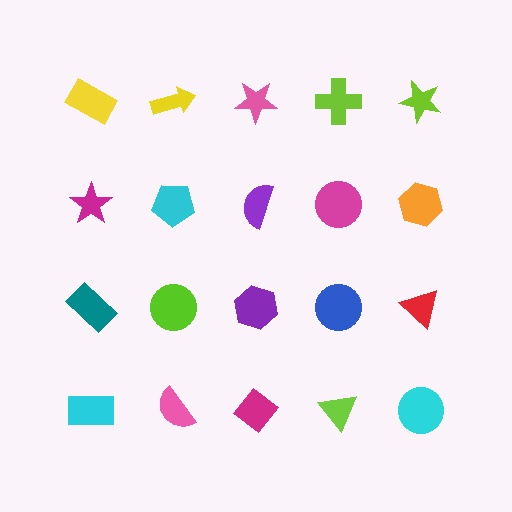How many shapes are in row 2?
5 shapes.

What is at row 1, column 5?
A lime star.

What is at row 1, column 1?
A yellow rectangle.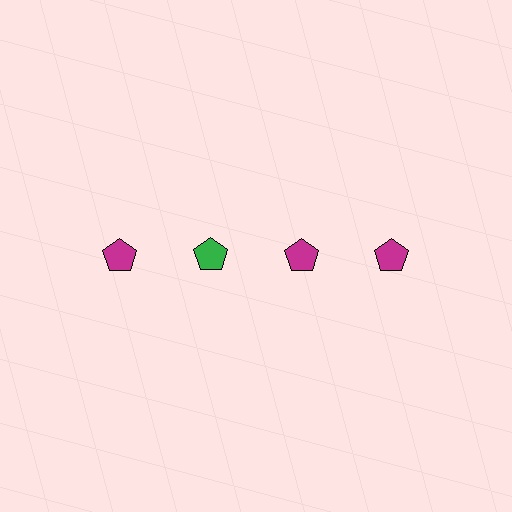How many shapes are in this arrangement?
There are 4 shapes arranged in a grid pattern.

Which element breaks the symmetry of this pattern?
The green pentagon in the top row, second from left column breaks the symmetry. All other shapes are magenta pentagons.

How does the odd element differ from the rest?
It has a different color: green instead of magenta.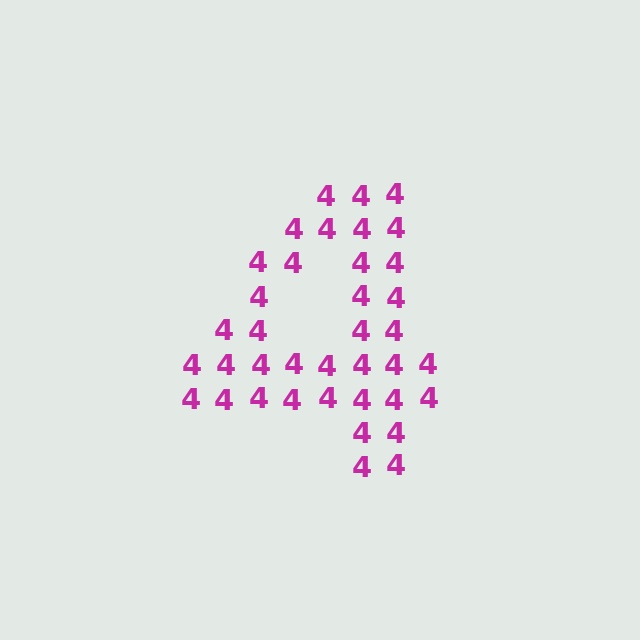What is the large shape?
The large shape is the digit 4.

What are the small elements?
The small elements are digit 4's.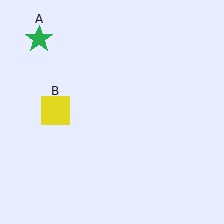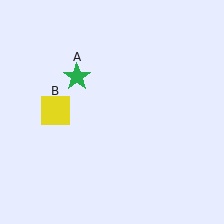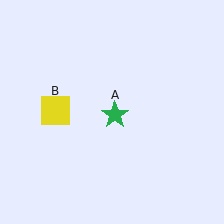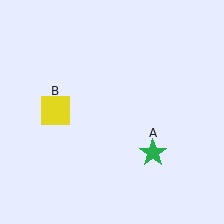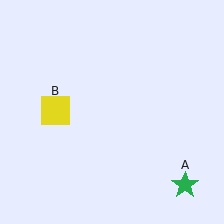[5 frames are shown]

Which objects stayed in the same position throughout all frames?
Yellow square (object B) remained stationary.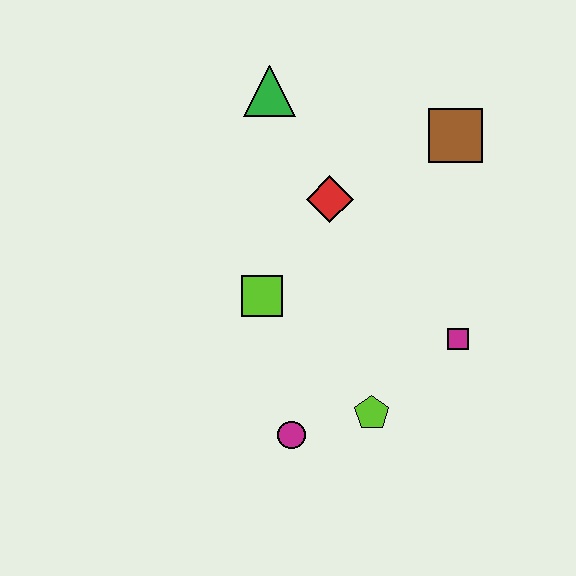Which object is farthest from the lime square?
The brown square is farthest from the lime square.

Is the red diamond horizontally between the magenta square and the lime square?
Yes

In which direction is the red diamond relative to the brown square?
The red diamond is to the left of the brown square.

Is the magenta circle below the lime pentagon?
Yes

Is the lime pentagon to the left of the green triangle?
No